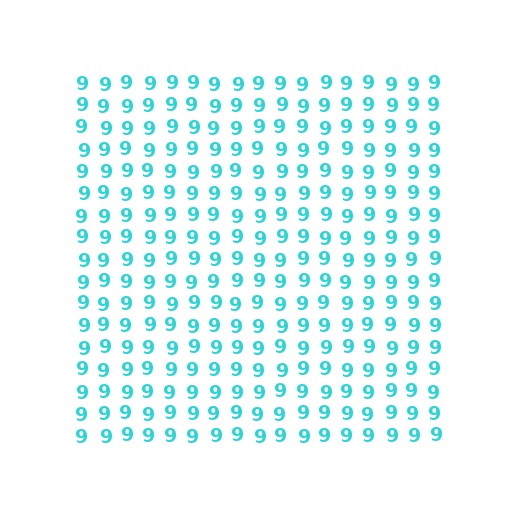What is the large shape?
The large shape is a square.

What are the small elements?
The small elements are digit 9's.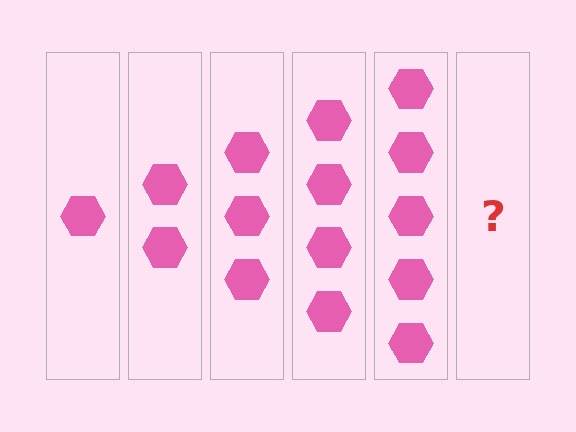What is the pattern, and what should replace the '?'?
The pattern is that each step adds one more hexagon. The '?' should be 6 hexagons.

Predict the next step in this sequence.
The next step is 6 hexagons.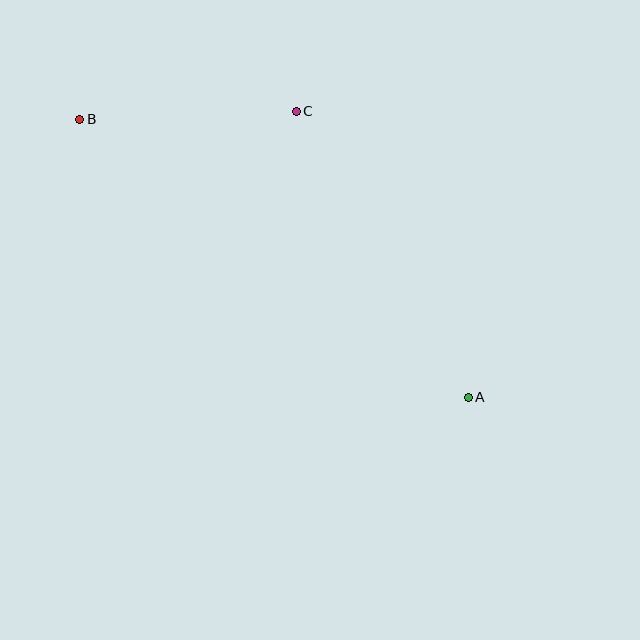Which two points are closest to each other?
Points B and C are closest to each other.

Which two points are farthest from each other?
Points A and B are farthest from each other.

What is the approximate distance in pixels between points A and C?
The distance between A and C is approximately 334 pixels.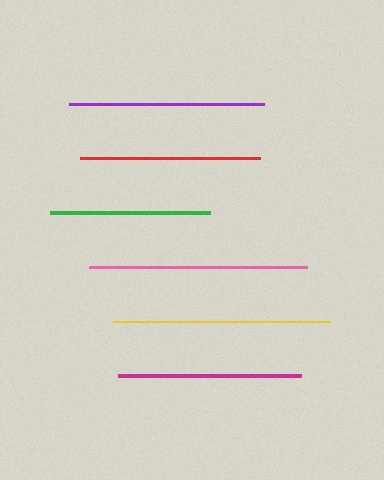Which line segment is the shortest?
The green line is the shortest at approximately 160 pixels.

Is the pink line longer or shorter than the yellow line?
The pink line is longer than the yellow line.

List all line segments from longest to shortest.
From longest to shortest: pink, yellow, purple, magenta, red, green.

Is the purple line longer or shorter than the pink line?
The pink line is longer than the purple line.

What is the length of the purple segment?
The purple segment is approximately 195 pixels long.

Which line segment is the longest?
The pink line is the longest at approximately 219 pixels.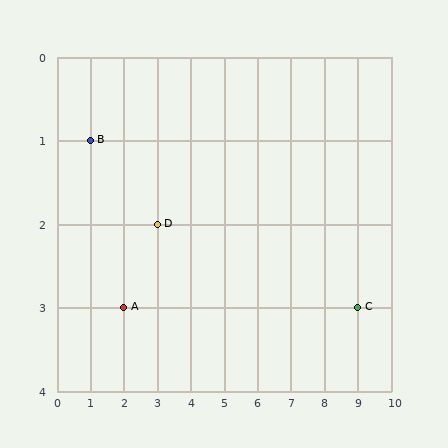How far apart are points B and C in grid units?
Points B and C are 8 columns and 2 rows apart (about 8.2 grid units diagonally).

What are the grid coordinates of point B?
Point B is at grid coordinates (1, 1).